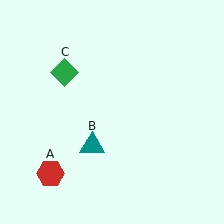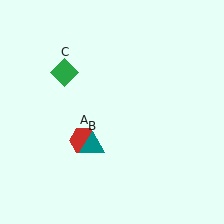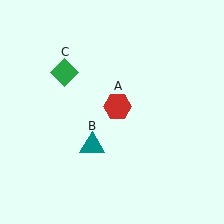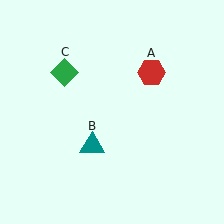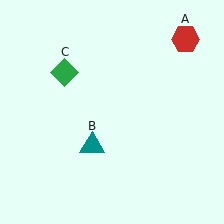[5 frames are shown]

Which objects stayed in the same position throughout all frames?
Teal triangle (object B) and green diamond (object C) remained stationary.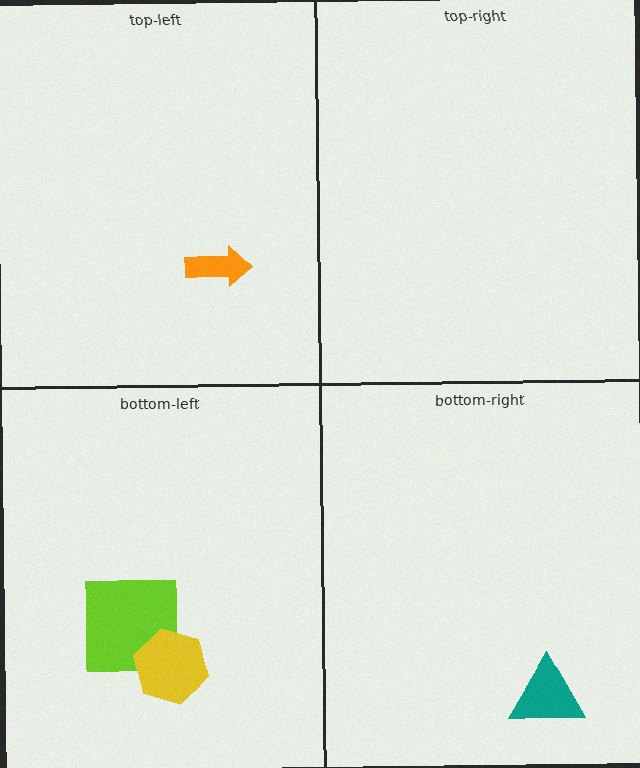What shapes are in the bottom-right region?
The teal triangle.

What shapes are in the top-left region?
The orange arrow.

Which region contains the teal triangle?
The bottom-right region.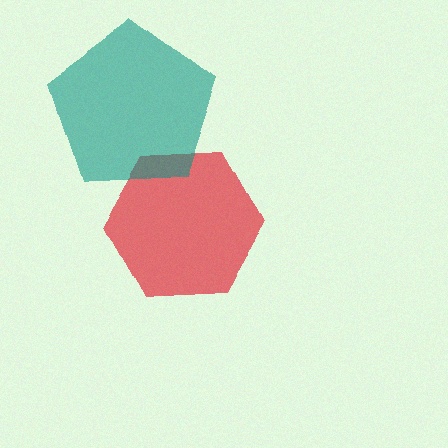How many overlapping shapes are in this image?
There are 2 overlapping shapes in the image.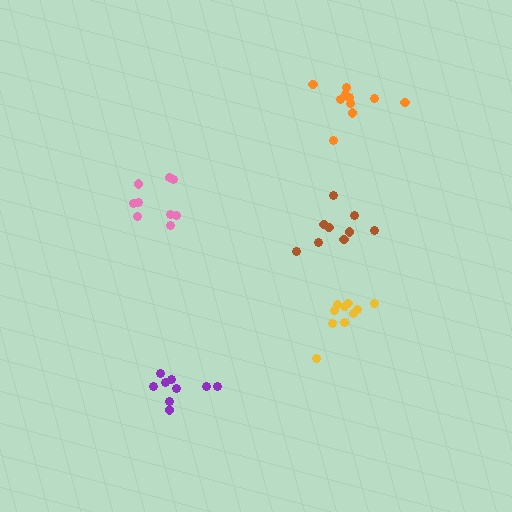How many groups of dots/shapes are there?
There are 5 groups.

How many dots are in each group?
Group 1: 11 dots, Group 2: 9 dots, Group 3: 10 dots, Group 4: 9 dots, Group 5: 9 dots (48 total).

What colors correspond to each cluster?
The clusters are colored: orange, pink, yellow, purple, brown.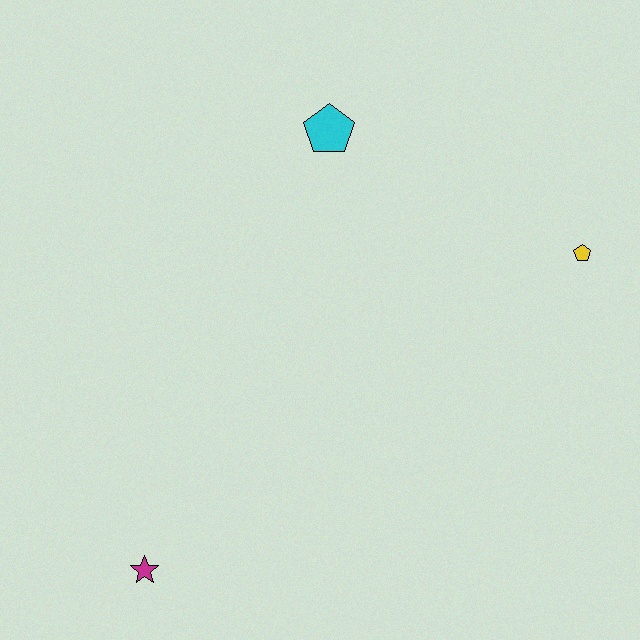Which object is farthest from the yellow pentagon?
The magenta star is farthest from the yellow pentagon.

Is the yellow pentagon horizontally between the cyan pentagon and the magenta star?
No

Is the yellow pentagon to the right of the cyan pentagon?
Yes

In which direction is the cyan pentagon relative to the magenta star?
The cyan pentagon is above the magenta star.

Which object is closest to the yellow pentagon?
The cyan pentagon is closest to the yellow pentagon.